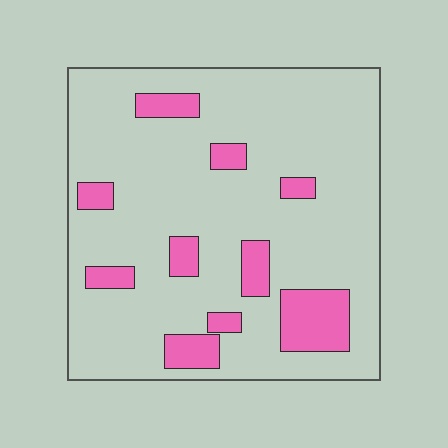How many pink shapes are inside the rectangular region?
10.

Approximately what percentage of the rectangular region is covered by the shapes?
Approximately 15%.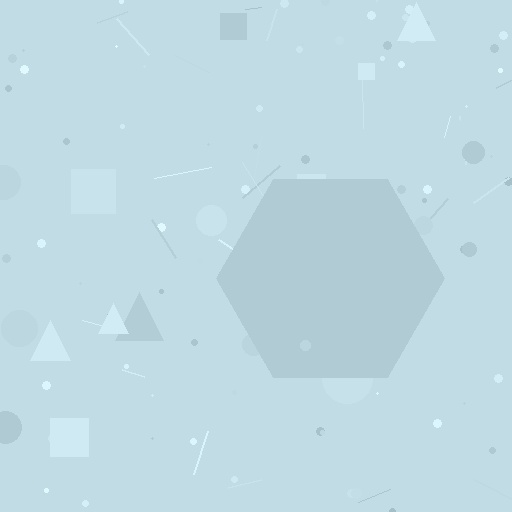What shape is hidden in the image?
A hexagon is hidden in the image.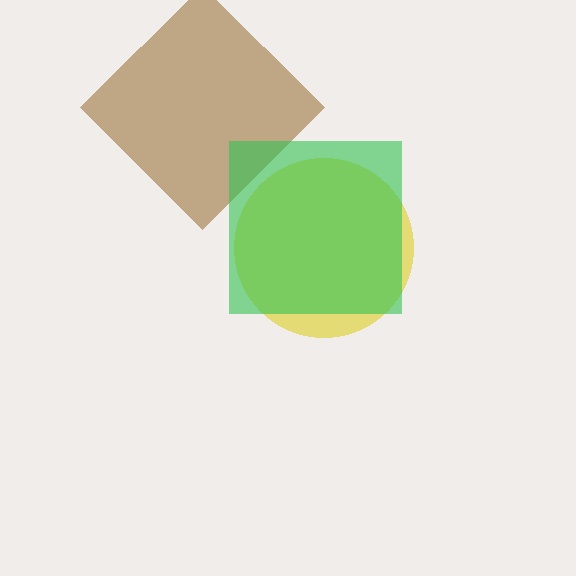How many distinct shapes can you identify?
There are 3 distinct shapes: a brown diamond, a yellow circle, a green square.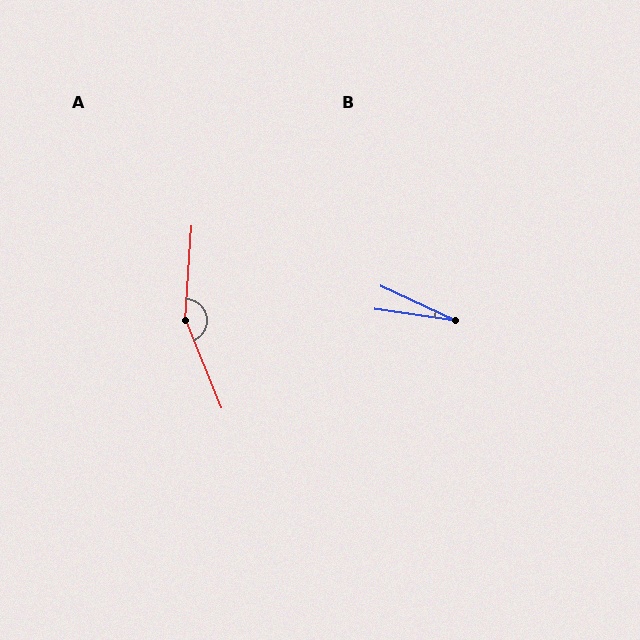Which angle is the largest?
A, at approximately 154 degrees.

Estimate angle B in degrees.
Approximately 17 degrees.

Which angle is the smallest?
B, at approximately 17 degrees.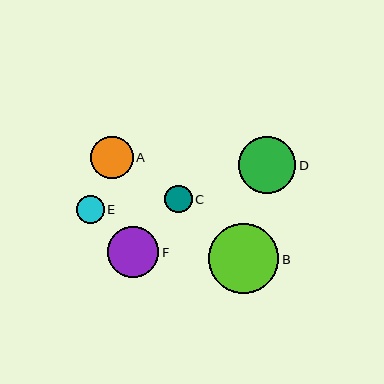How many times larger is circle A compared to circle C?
Circle A is approximately 1.5 times the size of circle C.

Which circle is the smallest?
Circle C is the smallest with a size of approximately 28 pixels.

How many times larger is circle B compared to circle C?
Circle B is approximately 2.6 times the size of circle C.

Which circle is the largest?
Circle B is the largest with a size of approximately 70 pixels.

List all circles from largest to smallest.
From largest to smallest: B, D, F, A, E, C.